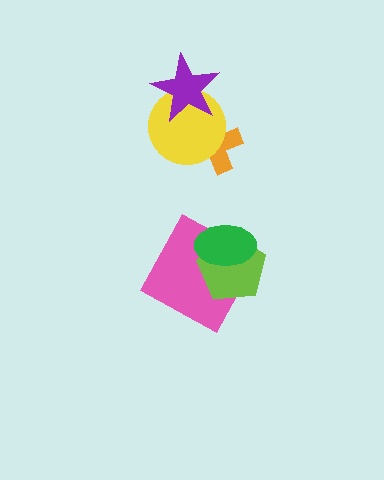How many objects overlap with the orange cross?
1 object overlaps with the orange cross.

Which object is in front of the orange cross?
The yellow circle is in front of the orange cross.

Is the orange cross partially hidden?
Yes, it is partially covered by another shape.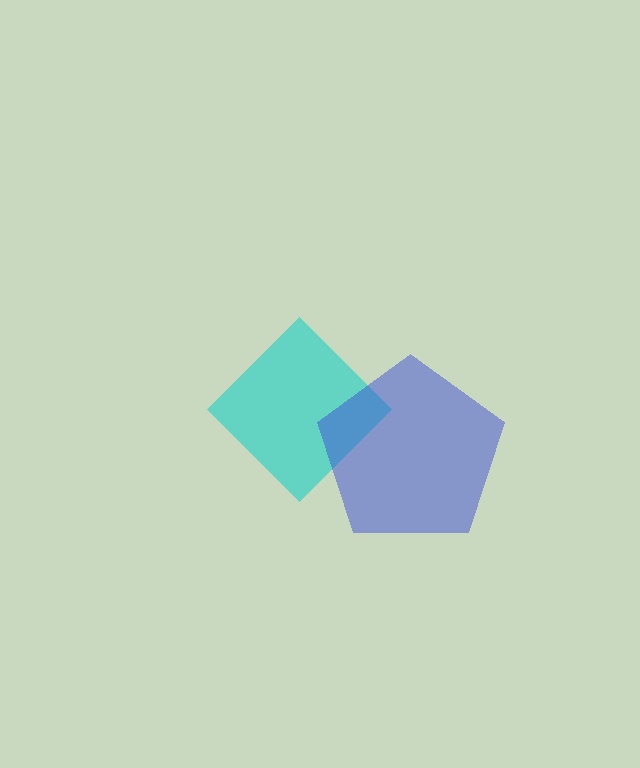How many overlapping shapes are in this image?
There are 2 overlapping shapes in the image.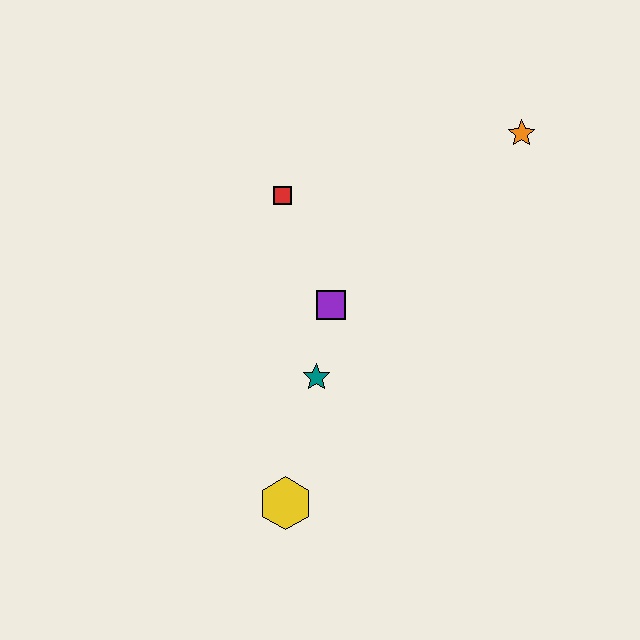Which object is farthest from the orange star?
The yellow hexagon is farthest from the orange star.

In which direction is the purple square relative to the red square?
The purple square is below the red square.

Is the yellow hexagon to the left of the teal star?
Yes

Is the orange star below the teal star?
No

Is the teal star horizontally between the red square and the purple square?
Yes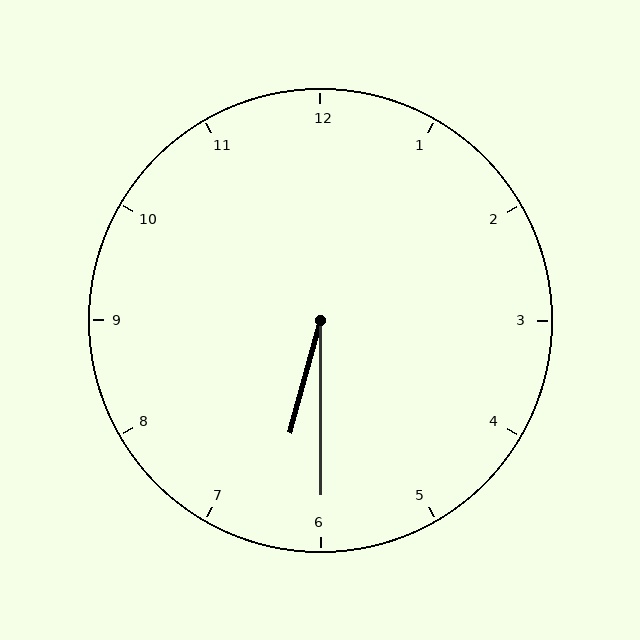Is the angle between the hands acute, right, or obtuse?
It is acute.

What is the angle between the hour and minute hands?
Approximately 15 degrees.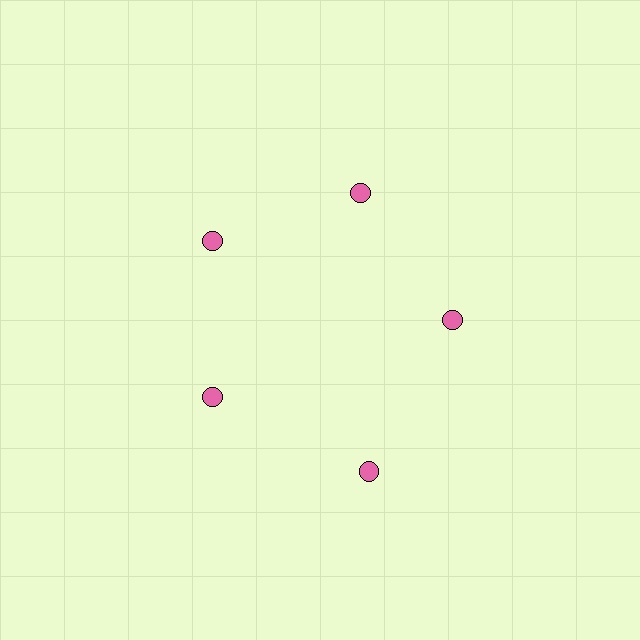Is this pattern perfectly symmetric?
No. The 5 pink circles are arranged in a ring, but one element near the 5 o'clock position is pushed outward from the center, breaking the 5-fold rotational symmetry.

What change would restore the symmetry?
The symmetry would be restored by moving it inward, back onto the ring so that all 5 circles sit at equal angles and equal distance from the center.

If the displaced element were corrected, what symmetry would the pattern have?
It would have 5-fold rotational symmetry — the pattern would map onto itself every 72 degrees.